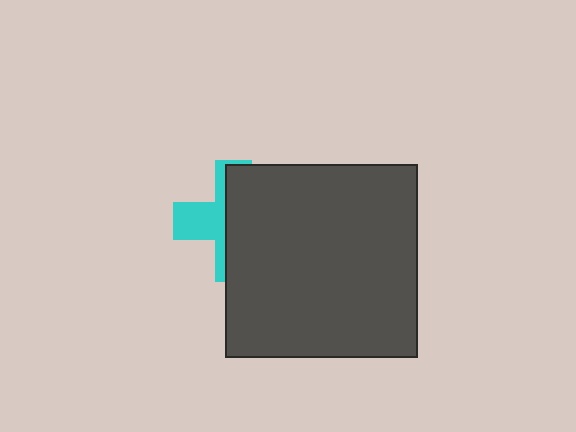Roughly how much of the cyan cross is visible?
A small part of it is visible (roughly 38%).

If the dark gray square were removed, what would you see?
You would see the complete cyan cross.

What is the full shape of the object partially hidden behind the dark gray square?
The partially hidden object is a cyan cross.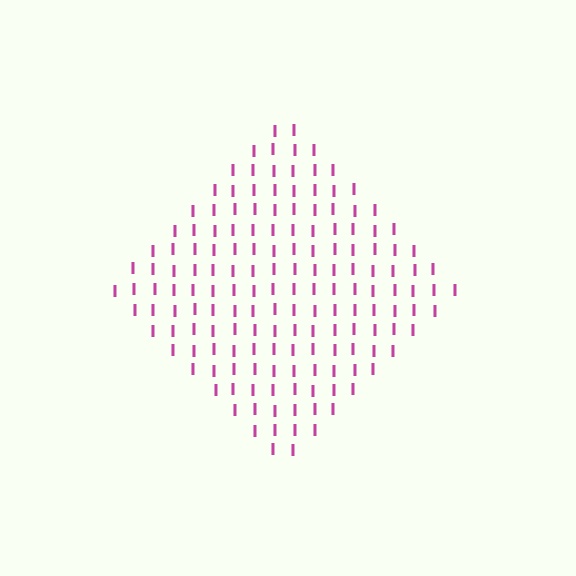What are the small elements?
The small elements are letter I's.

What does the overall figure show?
The overall figure shows a diamond.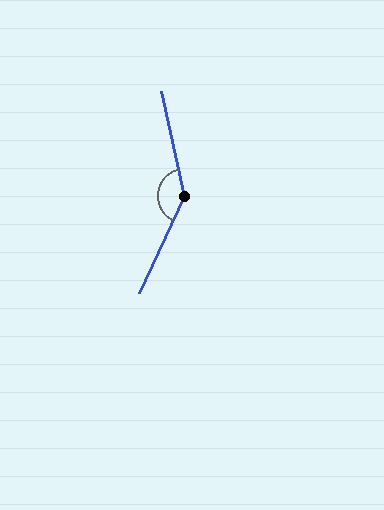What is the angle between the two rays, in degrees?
Approximately 143 degrees.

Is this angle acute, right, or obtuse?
It is obtuse.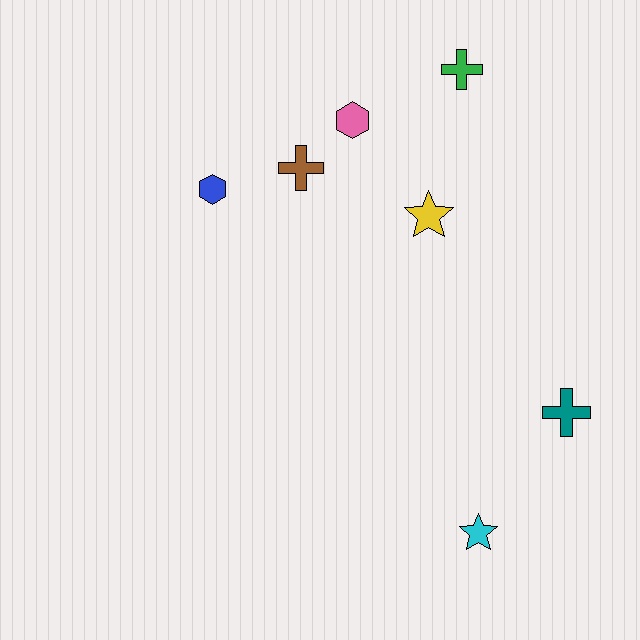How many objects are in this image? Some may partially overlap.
There are 7 objects.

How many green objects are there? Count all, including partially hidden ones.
There is 1 green object.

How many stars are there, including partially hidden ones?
There are 2 stars.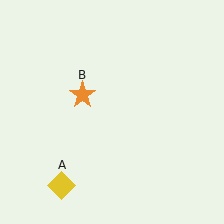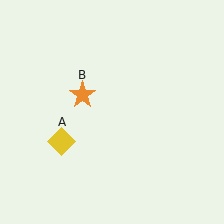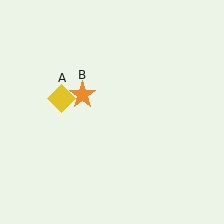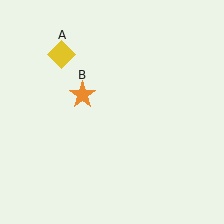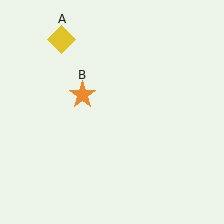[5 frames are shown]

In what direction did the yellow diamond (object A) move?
The yellow diamond (object A) moved up.